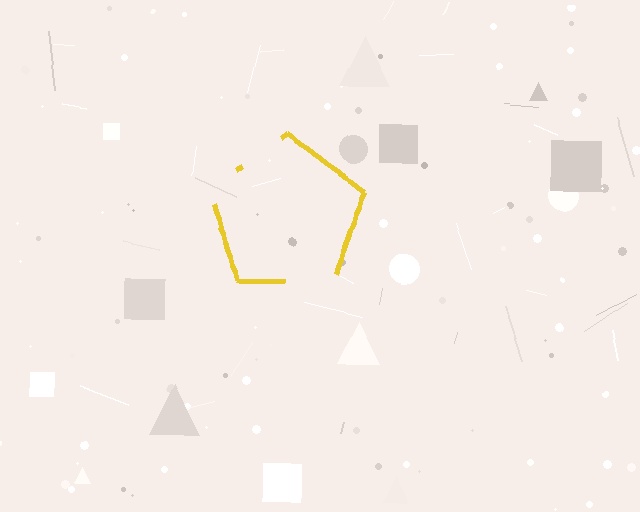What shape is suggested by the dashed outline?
The dashed outline suggests a pentagon.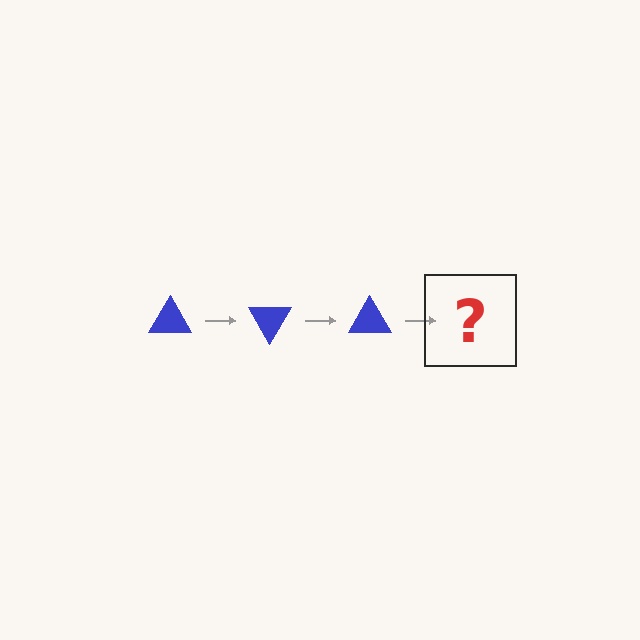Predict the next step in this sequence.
The next step is a blue triangle rotated 180 degrees.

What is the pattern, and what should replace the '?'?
The pattern is that the triangle rotates 60 degrees each step. The '?' should be a blue triangle rotated 180 degrees.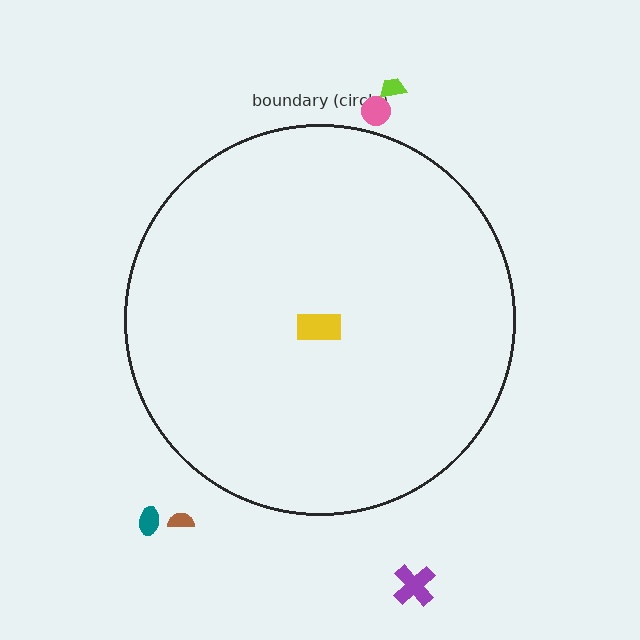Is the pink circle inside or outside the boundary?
Outside.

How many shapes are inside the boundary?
1 inside, 5 outside.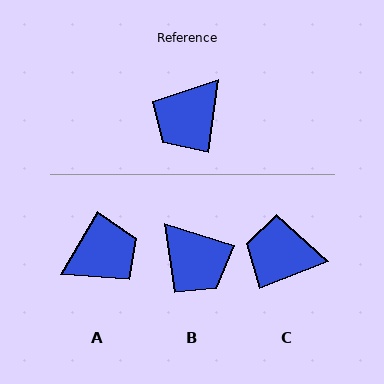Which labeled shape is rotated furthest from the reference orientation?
A, about 157 degrees away.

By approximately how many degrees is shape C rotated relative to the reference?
Approximately 61 degrees clockwise.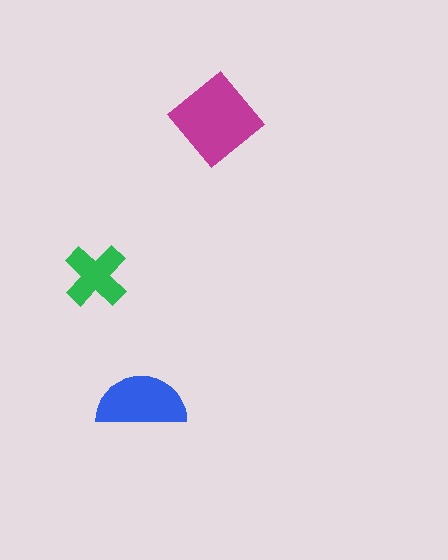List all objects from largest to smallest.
The magenta diamond, the blue semicircle, the green cross.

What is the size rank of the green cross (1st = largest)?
3rd.